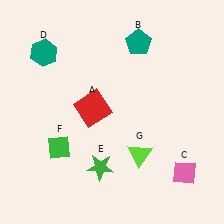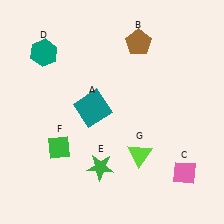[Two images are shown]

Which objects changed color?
A changed from red to teal. B changed from teal to brown.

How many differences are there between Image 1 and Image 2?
There are 2 differences between the two images.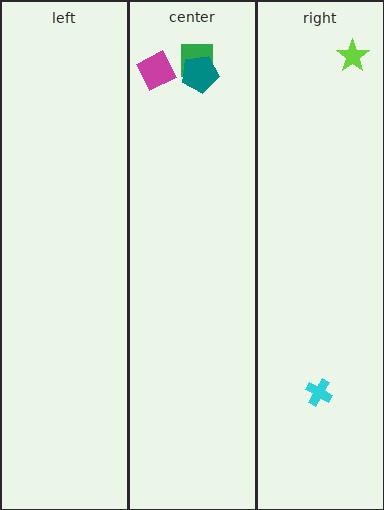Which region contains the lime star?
The right region.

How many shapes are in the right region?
2.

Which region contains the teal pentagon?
The center region.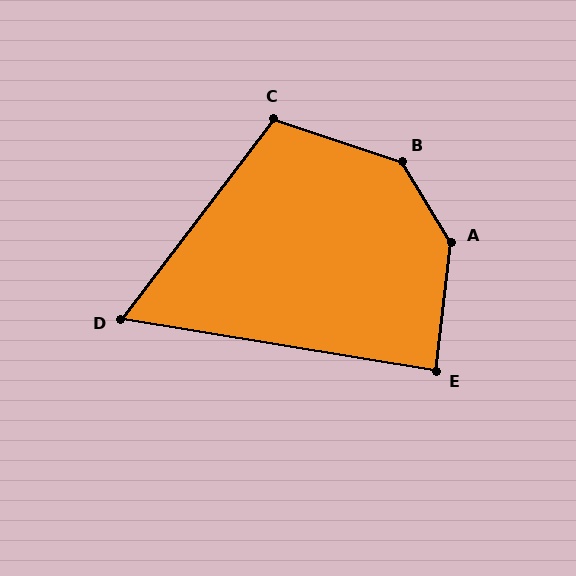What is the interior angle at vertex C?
Approximately 109 degrees (obtuse).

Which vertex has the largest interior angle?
A, at approximately 141 degrees.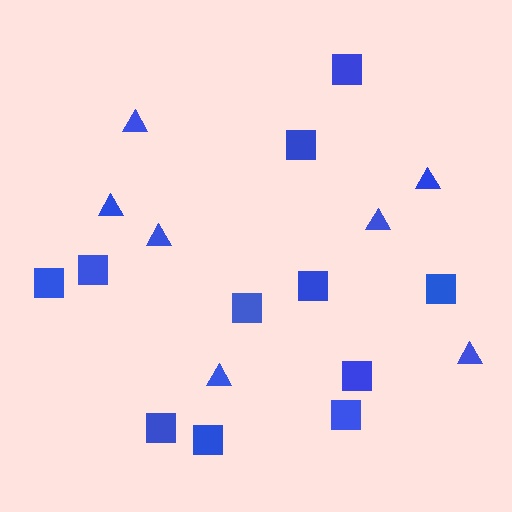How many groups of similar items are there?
There are 2 groups: one group of triangles (7) and one group of squares (11).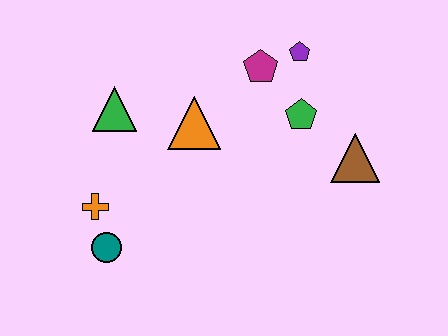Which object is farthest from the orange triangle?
The brown triangle is farthest from the orange triangle.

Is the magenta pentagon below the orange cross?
No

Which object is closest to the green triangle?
The orange triangle is closest to the green triangle.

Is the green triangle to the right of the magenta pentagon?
No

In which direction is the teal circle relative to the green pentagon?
The teal circle is to the left of the green pentagon.